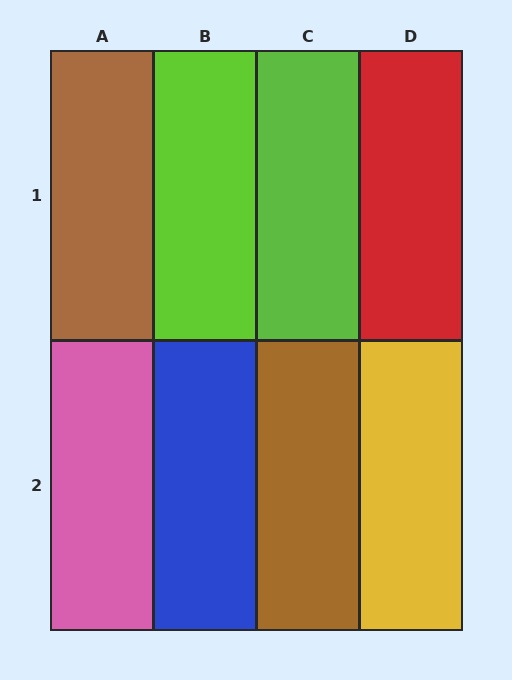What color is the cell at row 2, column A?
Pink.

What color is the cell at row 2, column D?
Yellow.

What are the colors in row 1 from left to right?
Brown, lime, lime, red.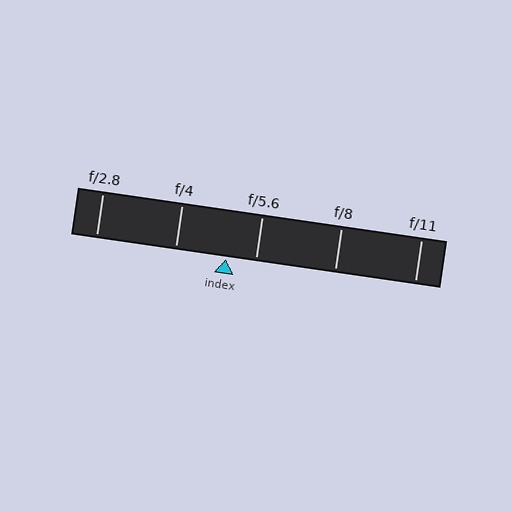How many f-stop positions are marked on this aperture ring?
There are 5 f-stop positions marked.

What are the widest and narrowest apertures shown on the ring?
The widest aperture shown is f/2.8 and the narrowest is f/11.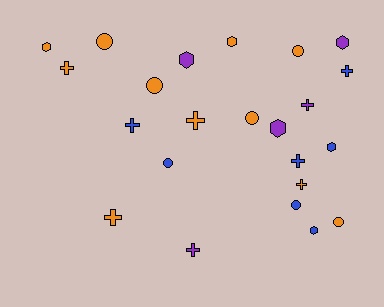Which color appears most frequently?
Orange, with 11 objects.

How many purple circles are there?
There are no purple circles.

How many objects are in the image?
There are 23 objects.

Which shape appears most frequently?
Cross, with 9 objects.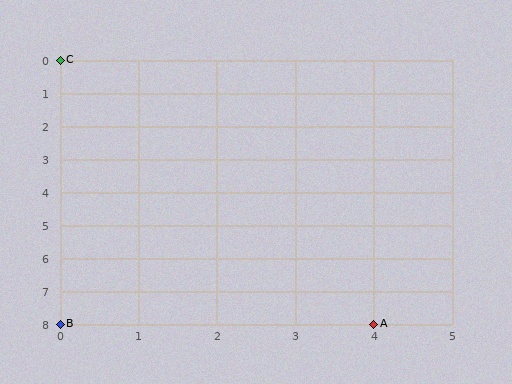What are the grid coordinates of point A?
Point A is at grid coordinates (4, 8).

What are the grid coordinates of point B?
Point B is at grid coordinates (0, 8).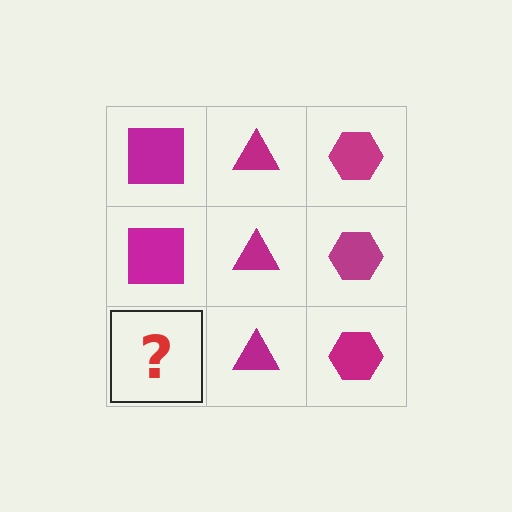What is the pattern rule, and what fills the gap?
The rule is that each column has a consistent shape. The gap should be filled with a magenta square.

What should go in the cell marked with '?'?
The missing cell should contain a magenta square.